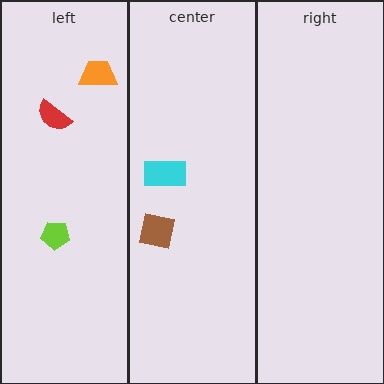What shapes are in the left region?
The red semicircle, the lime pentagon, the orange trapezoid.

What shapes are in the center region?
The brown square, the cyan rectangle.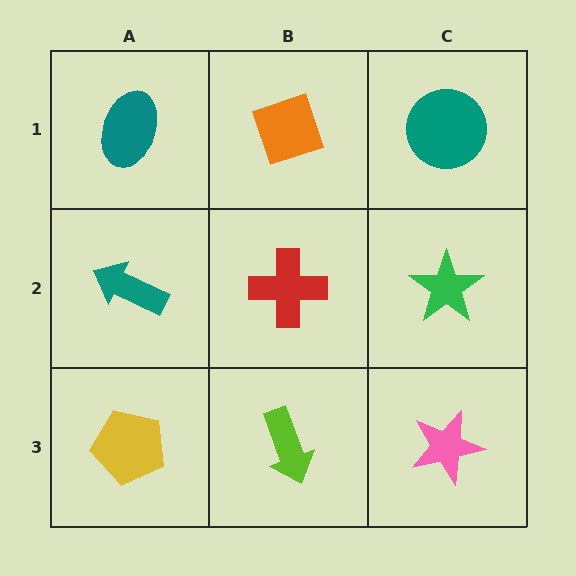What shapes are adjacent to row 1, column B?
A red cross (row 2, column B), a teal ellipse (row 1, column A), a teal circle (row 1, column C).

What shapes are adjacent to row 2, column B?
An orange diamond (row 1, column B), a lime arrow (row 3, column B), a teal arrow (row 2, column A), a green star (row 2, column C).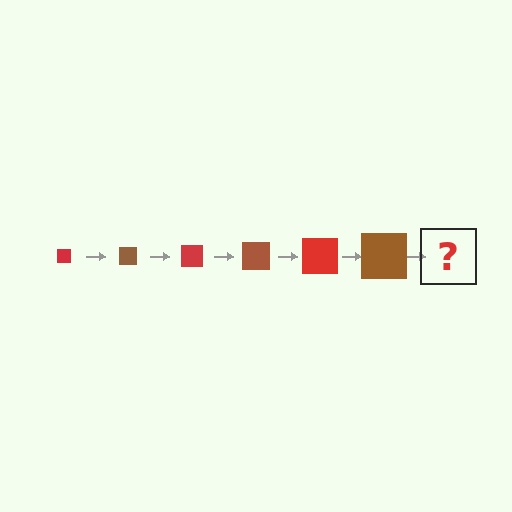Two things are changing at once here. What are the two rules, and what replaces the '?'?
The two rules are that the square grows larger each step and the color cycles through red and brown. The '?' should be a red square, larger than the previous one.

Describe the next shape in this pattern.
It should be a red square, larger than the previous one.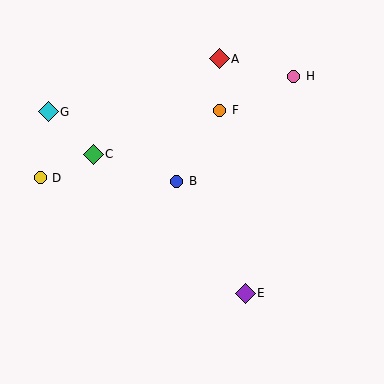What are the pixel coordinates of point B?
Point B is at (177, 181).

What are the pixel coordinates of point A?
Point A is at (219, 59).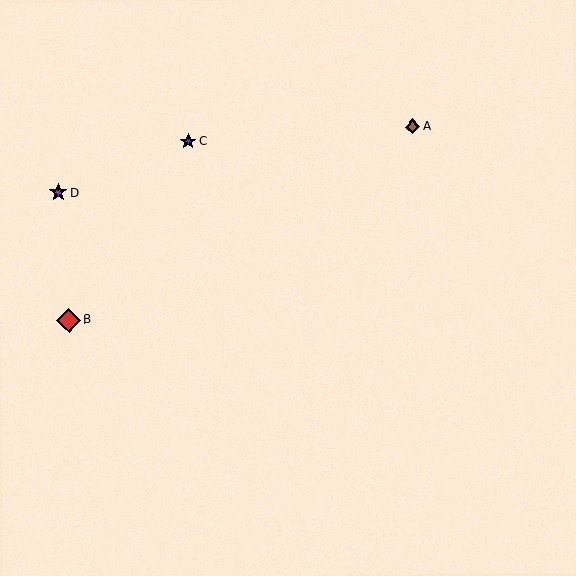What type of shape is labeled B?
Shape B is a red diamond.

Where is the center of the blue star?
The center of the blue star is at (188, 142).